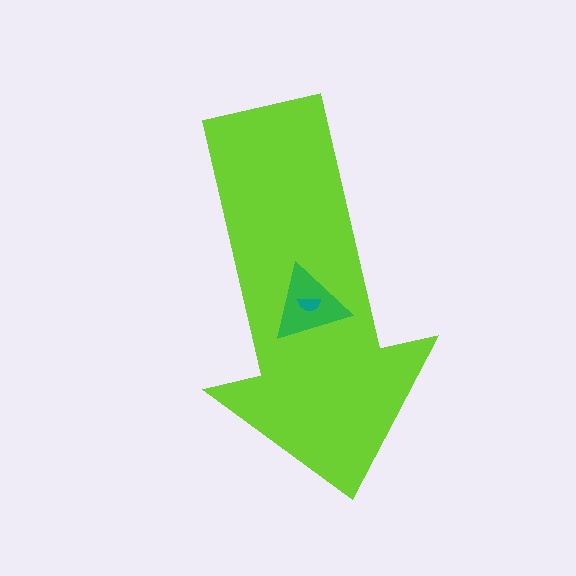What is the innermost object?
The teal semicircle.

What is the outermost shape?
The lime arrow.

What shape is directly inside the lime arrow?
The green triangle.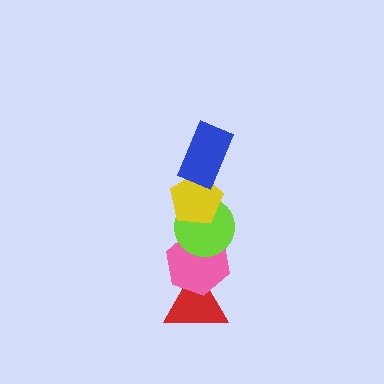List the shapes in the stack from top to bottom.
From top to bottom: the blue rectangle, the yellow pentagon, the lime circle, the pink hexagon, the red triangle.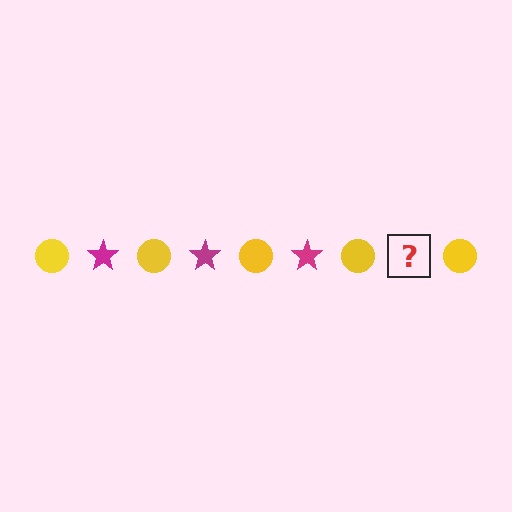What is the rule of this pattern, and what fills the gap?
The rule is that the pattern alternates between yellow circle and magenta star. The gap should be filled with a magenta star.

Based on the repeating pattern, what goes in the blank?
The blank should be a magenta star.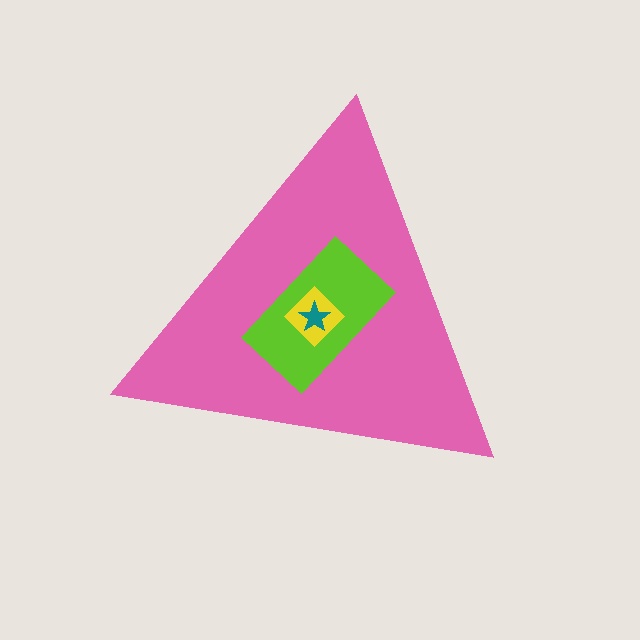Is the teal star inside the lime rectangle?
Yes.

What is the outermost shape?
The pink triangle.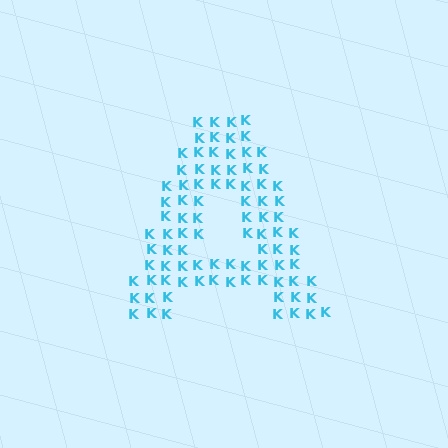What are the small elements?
The small elements are letter K's.